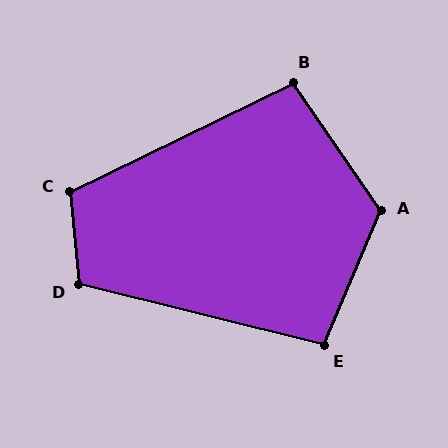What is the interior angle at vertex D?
Approximately 109 degrees (obtuse).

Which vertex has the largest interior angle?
A, at approximately 123 degrees.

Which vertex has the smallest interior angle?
B, at approximately 98 degrees.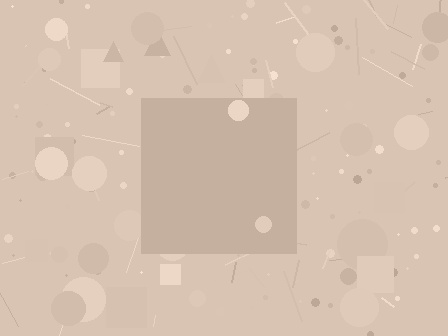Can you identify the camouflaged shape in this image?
The camouflaged shape is a square.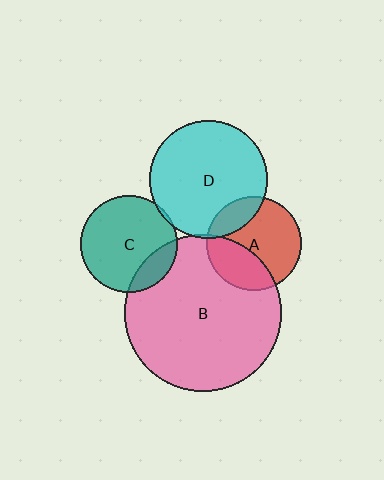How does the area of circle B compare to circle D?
Approximately 1.8 times.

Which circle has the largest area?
Circle B (pink).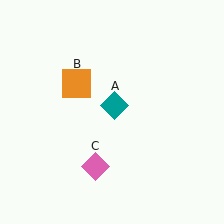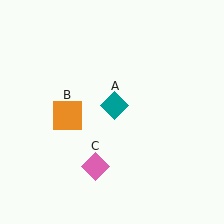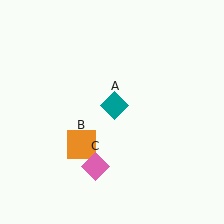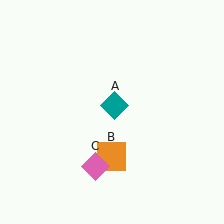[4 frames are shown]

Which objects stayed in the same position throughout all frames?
Teal diamond (object A) and pink diamond (object C) remained stationary.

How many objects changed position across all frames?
1 object changed position: orange square (object B).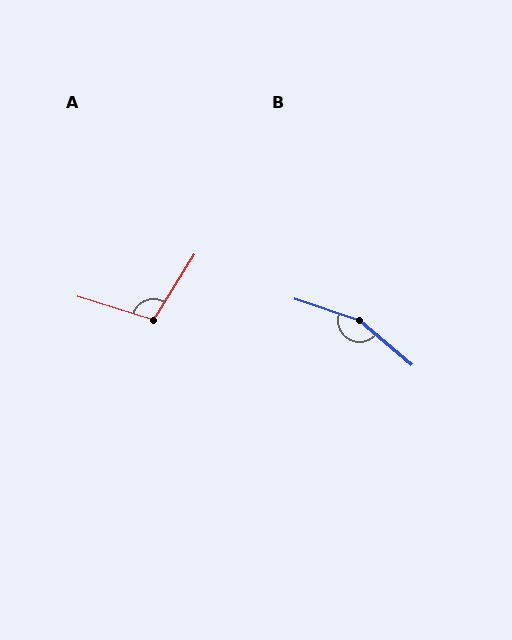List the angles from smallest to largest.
A (105°), B (158°).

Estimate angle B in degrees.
Approximately 158 degrees.